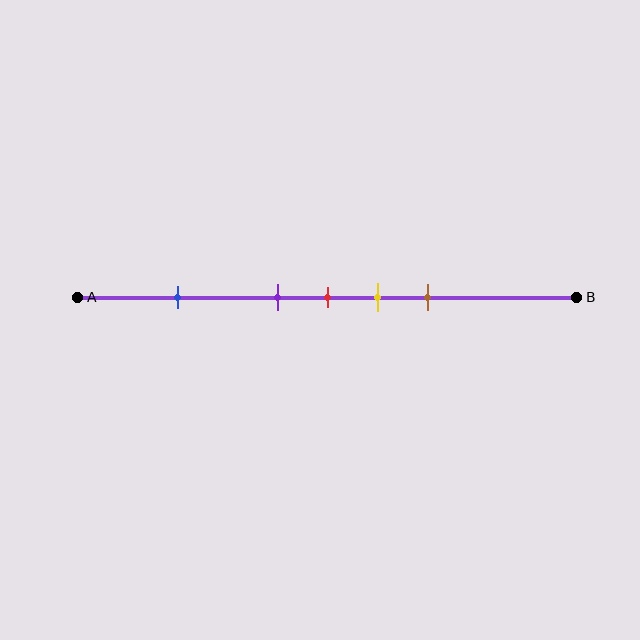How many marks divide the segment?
There are 5 marks dividing the segment.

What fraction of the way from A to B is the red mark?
The red mark is approximately 50% (0.5) of the way from A to B.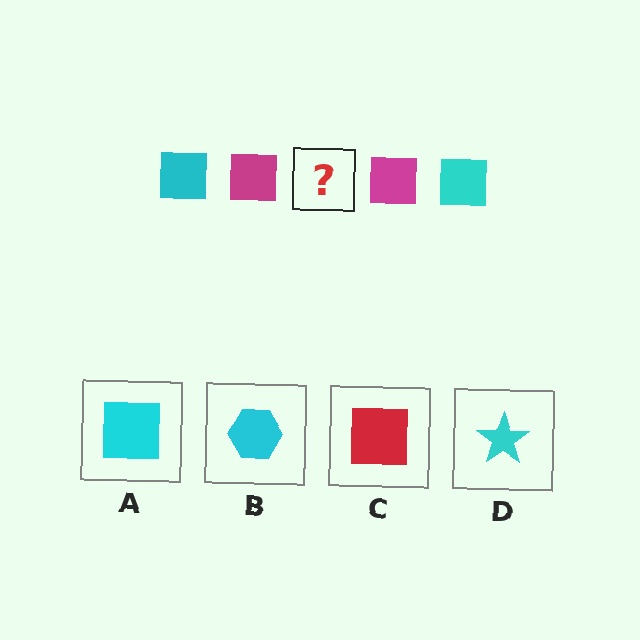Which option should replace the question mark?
Option A.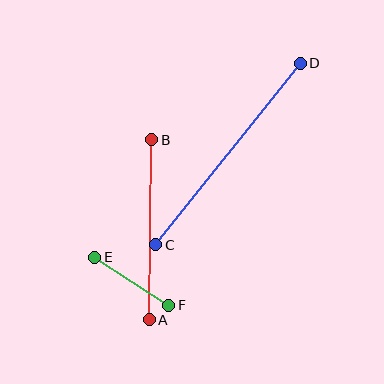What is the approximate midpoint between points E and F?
The midpoint is at approximately (132, 281) pixels.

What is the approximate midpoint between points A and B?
The midpoint is at approximately (151, 230) pixels.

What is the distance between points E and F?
The distance is approximately 89 pixels.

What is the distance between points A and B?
The distance is approximately 180 pixels.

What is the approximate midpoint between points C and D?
The midpoint is at approximately (228, 154) pixels.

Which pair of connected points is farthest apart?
Points C and D are farthest apart.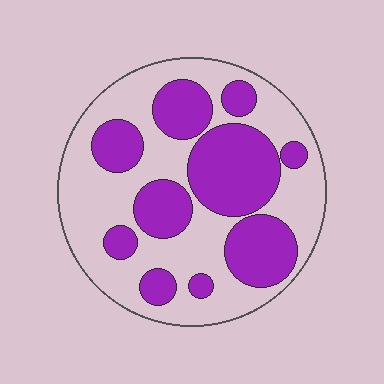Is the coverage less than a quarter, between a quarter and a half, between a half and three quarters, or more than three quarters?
Between a quarter and a half.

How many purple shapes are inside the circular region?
10.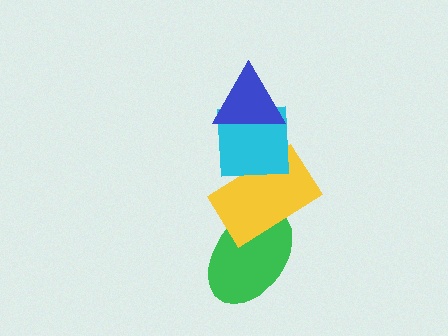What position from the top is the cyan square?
The cyan square is 2nd from the top.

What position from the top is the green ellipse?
The green ellipse is 4th from the top.